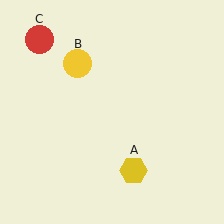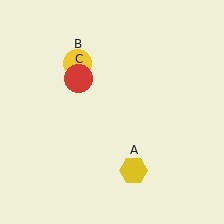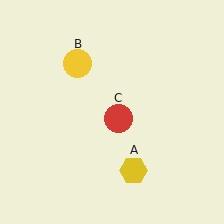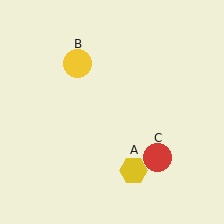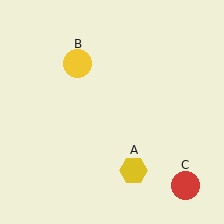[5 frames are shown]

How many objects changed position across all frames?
1 object changed position: red circle (object C).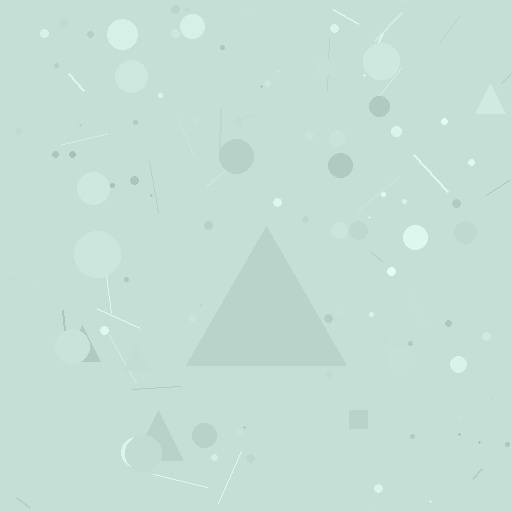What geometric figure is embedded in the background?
A triangle is embedded in the background.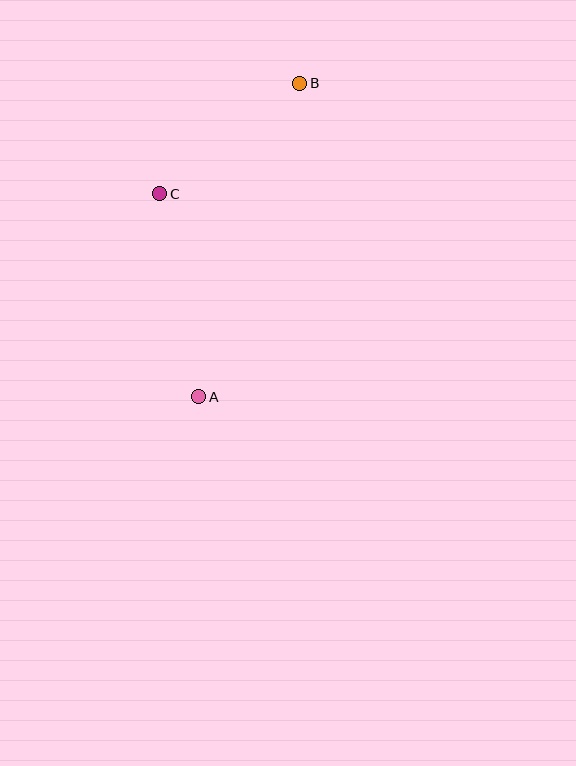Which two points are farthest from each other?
Points A and B are farthest from each other.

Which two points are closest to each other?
Points B and C are closest to each other.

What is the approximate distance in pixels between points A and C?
The distance between A and C is approximately 207 pixels.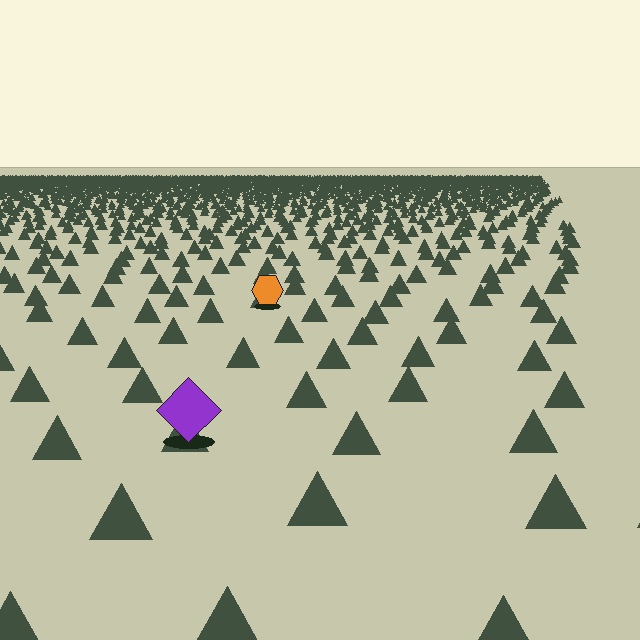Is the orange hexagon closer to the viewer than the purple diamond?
No. The purple diamond is closer — you can tell from the texture gradient: the ground texture is coarser near it.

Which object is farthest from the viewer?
The orange hexagon is farthest from the viewer. It appears smaller and the ground texture around it is denser.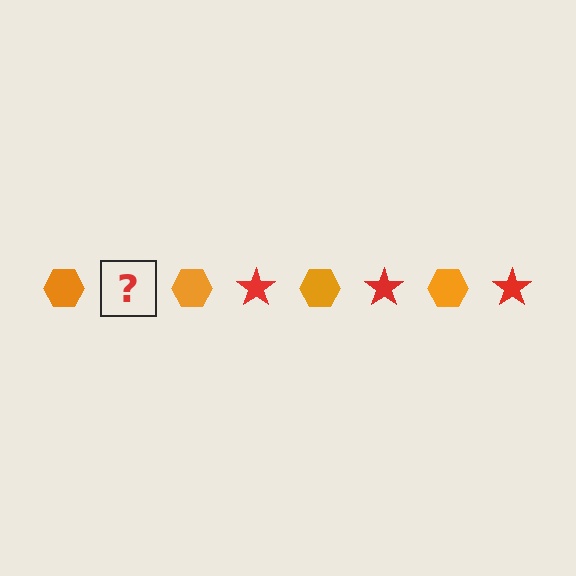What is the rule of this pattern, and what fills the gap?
The rule is that the pattern alternates between orange hexagon and red star. The gap should be filled with a red star.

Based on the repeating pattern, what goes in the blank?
The blank should be a red star.